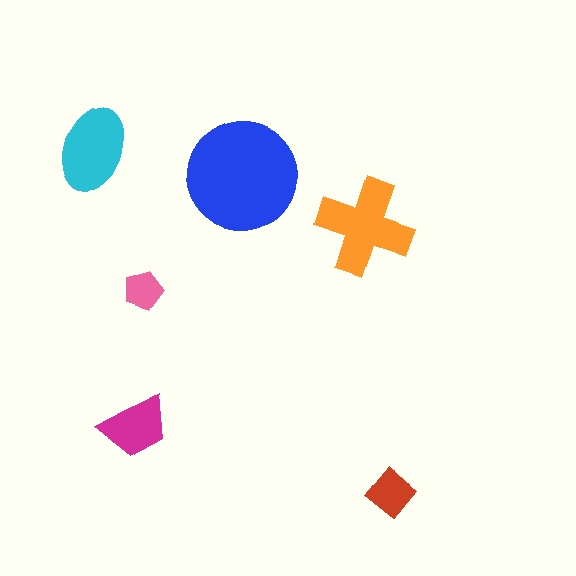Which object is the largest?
The blue circle.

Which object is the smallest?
The pink pentagon.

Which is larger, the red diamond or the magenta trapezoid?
The magenta trapezoid.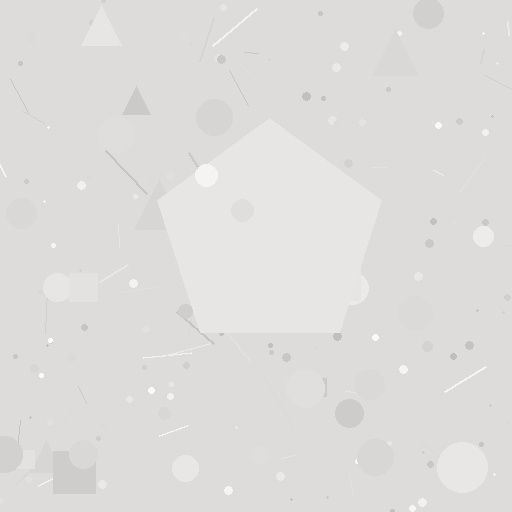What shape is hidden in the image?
A pentagon is hidden in the image.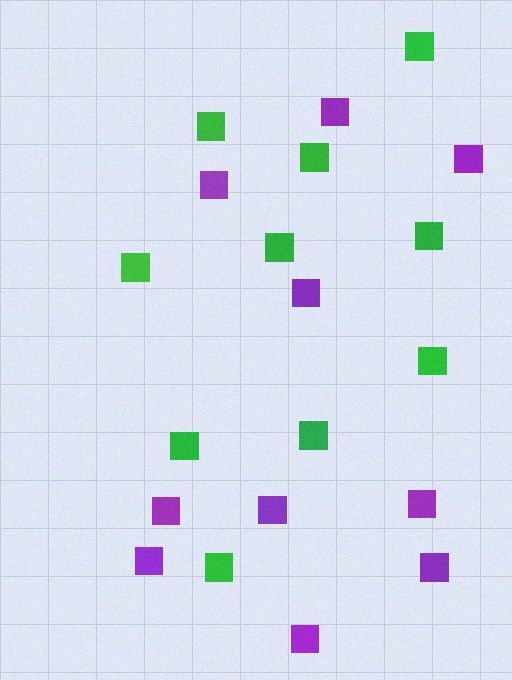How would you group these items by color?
There are 2 groups: one group of purple squares (10) and one group of green squares (10).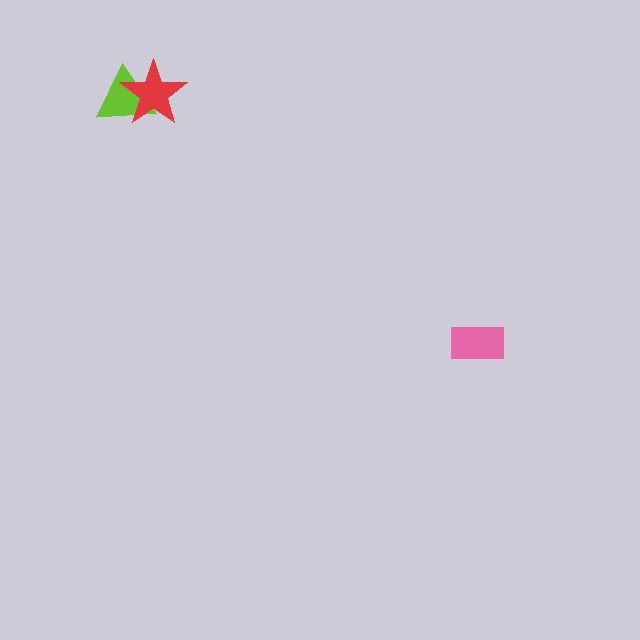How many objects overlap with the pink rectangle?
0 objects overlap with the pink rectangle.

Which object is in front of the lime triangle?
The red star is in front of the lime triangle.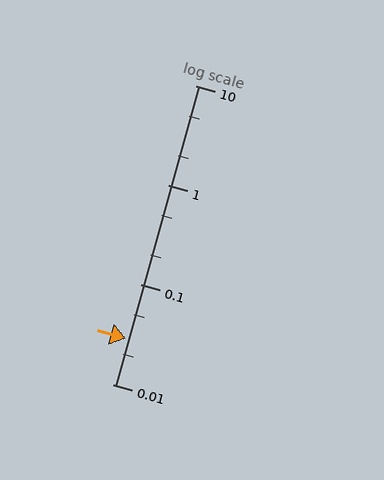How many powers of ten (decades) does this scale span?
The scale spans 3 decades, from 0.01 to 10.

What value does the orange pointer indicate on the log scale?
The pointer indicates approximately 0.029.